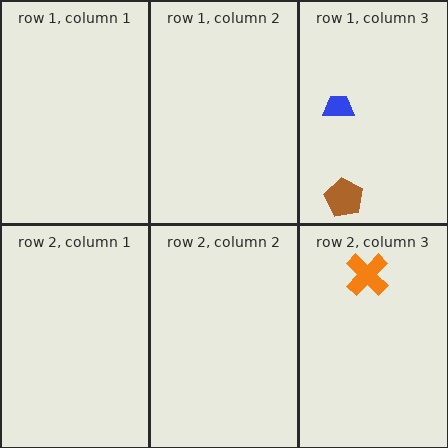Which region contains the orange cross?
The row 2, column 3 region.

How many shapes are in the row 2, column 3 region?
1.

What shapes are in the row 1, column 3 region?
The brown pentagon, the blue trapezoid.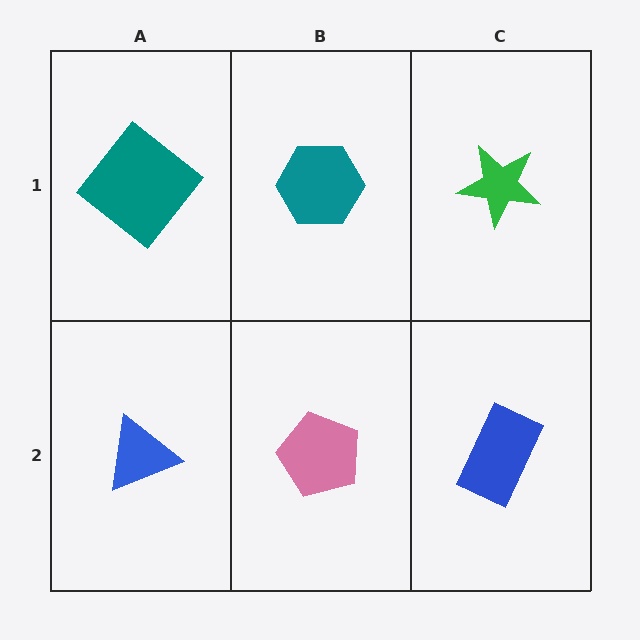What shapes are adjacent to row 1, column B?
A pink pentagon (row 2, column B), a teal diamond (row 1, column A), a green star (row 1, column C).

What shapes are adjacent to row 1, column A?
A blue triangle (row 2, column A), a teal hexagon (row 1, column B).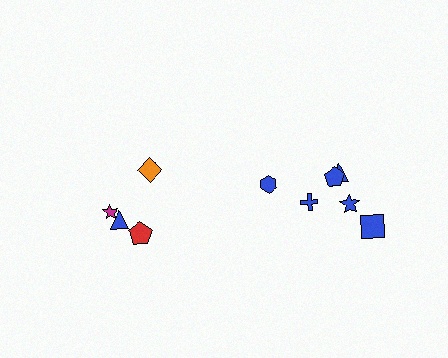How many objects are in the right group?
There are 6 objects.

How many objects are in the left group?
There are 4 objects.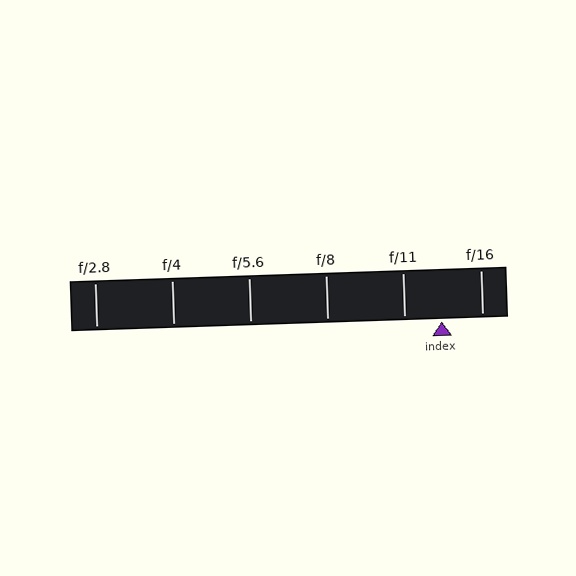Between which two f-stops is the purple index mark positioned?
The index mark is between f/11 and f/16.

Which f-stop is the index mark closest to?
The index mark is closest to f/11.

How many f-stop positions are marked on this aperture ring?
There are 6 f-stop positions marked.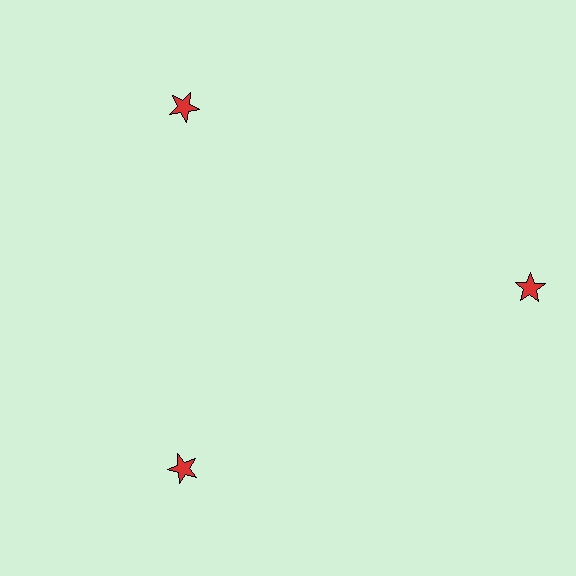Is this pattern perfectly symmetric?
No. The 3 red stars are arranged in a ring, but one element near the 3 o'clock position is pushed outward from the center, breaking the 3-fold rotational symmetry.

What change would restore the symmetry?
The symmetry would be restored by moving it inward, back onto the ring so that all 3 stars sit at equal angles and equal distance from the center.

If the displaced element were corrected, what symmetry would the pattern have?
It would have 3-fold rotational symmetry — the pattern would map onto itself every 120 degrees.